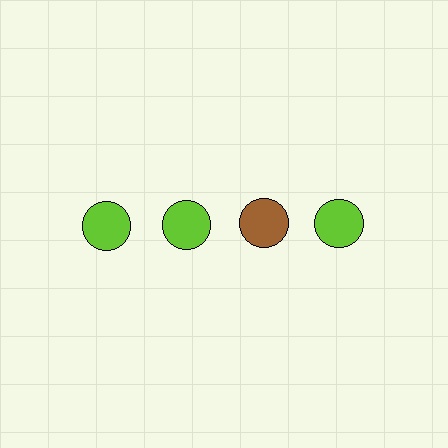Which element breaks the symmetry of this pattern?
The brown circle in the top row, center column breaks the symmetry. All other shapes are lime circles.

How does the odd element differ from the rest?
It has a different color: brown instead of lime.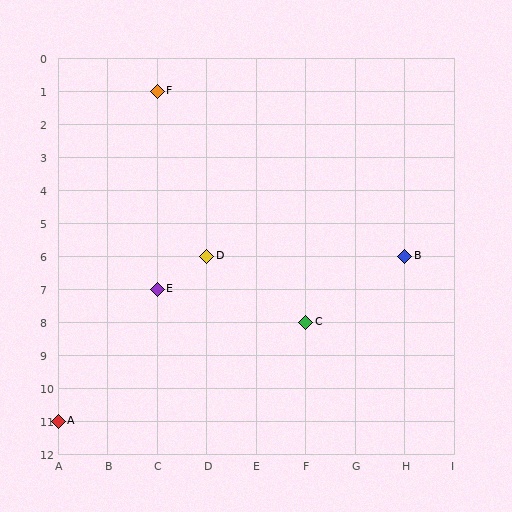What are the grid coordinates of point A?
Point A is at grid coordinates (A, 11).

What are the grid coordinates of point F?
Point F is at grid coordinates (C, 1).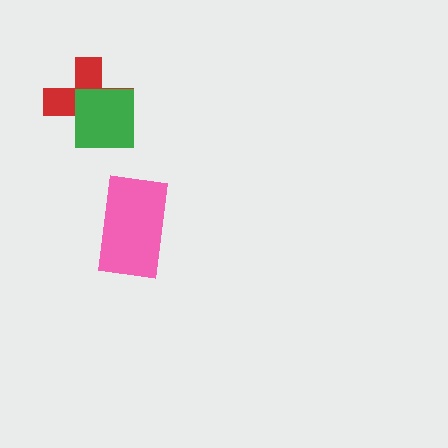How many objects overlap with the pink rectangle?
0 objects overlap with the pink rectangle.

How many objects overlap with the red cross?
1 object overlaps with the red cross.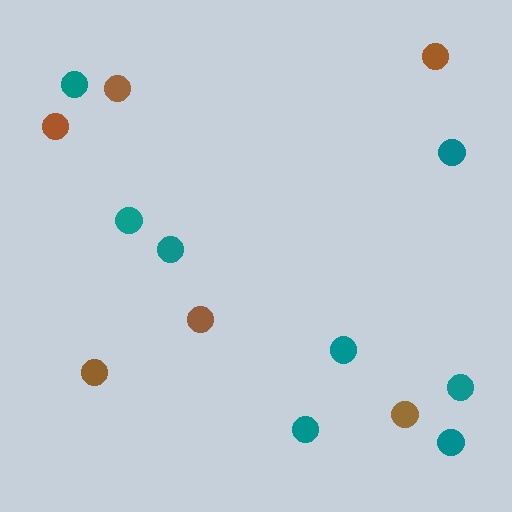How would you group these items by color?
There are 2 groups: one group of teal circles (8) and one group of brown circles (6).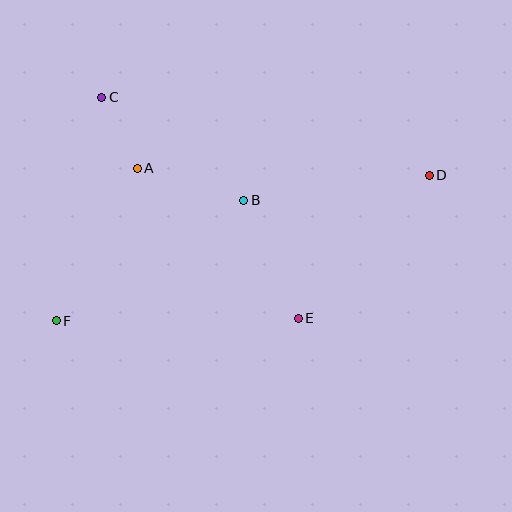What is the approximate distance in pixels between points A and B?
The distance between A and B is approximately 112 pixels.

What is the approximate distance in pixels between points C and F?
The distance between C and F is approximately 228 pixels.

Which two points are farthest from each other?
Points D and F are farthest from each other.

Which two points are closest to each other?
Points A and C are closest to each other.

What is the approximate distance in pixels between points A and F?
The distance between A and F is approximately 173 pixels.